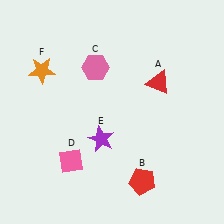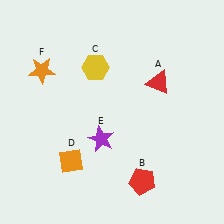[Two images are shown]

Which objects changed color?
C changed from pink to yellow. D changed from pink to orange.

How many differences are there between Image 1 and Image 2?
There are 2 differences between the two images.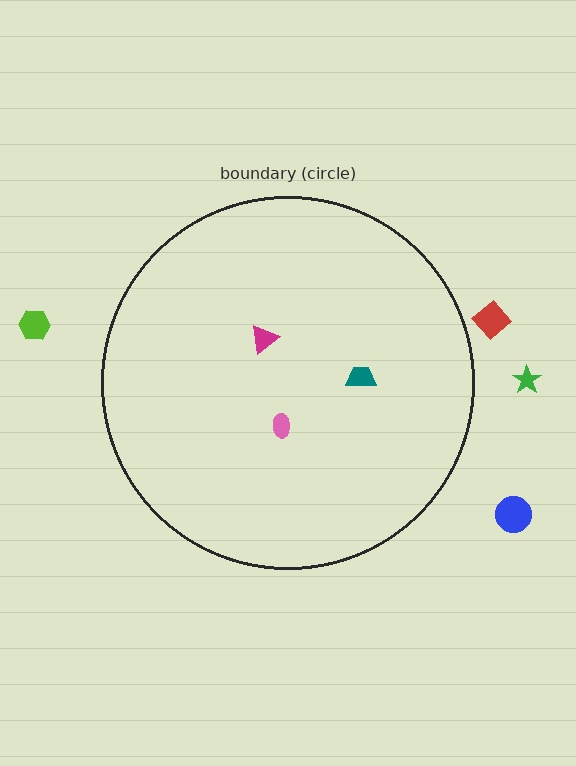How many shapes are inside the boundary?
3 inside, 4 outside.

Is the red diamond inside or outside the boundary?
Outside.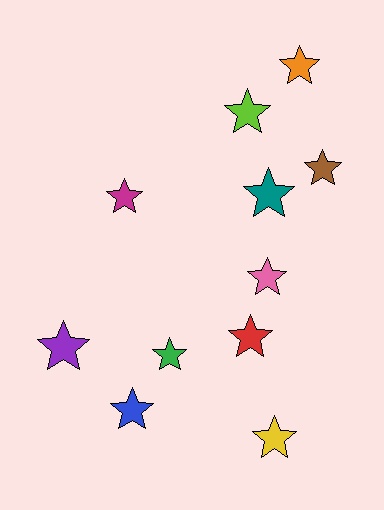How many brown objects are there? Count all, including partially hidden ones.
There is 1 brown object.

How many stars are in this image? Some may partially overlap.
There are 11 stars.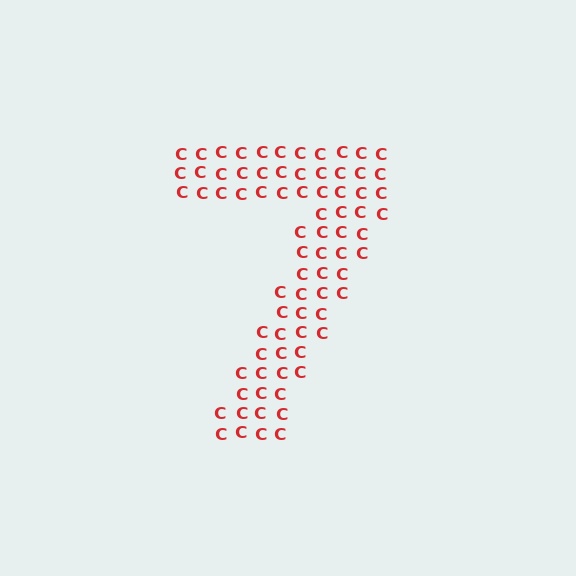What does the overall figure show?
The overall figure shows the digit 7.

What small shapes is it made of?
It is made of small letter C's.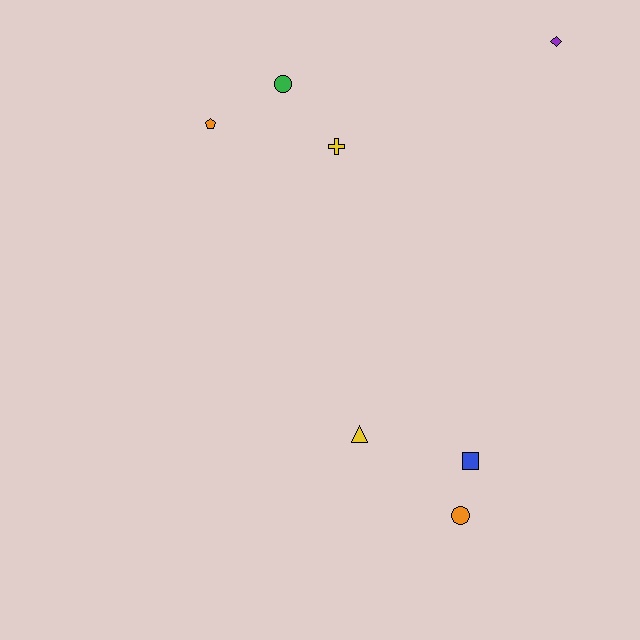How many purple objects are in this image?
There is 1 purple object.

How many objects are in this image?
There are 7 objects.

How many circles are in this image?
There are 2 circles.